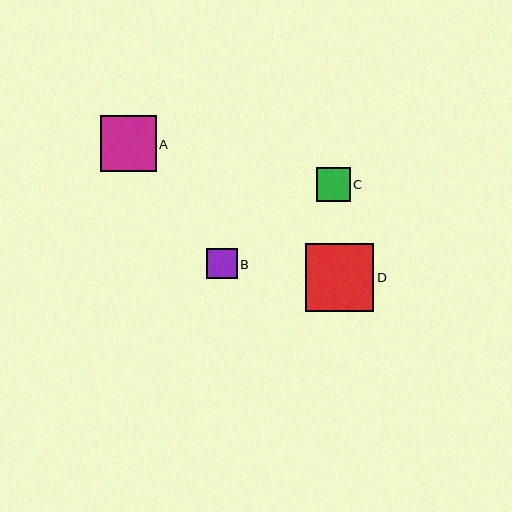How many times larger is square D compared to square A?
Square D is approximately 1.2 times the size of square A.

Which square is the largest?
Square D is the largest with a size of approximately 69 pixels.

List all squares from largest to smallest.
From largest to smallest: D, A, C, B.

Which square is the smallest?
Square B is the smallest with a size of approximately 30 pixels.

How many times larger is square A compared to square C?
Square A is approximately 1.7 times the size of square C.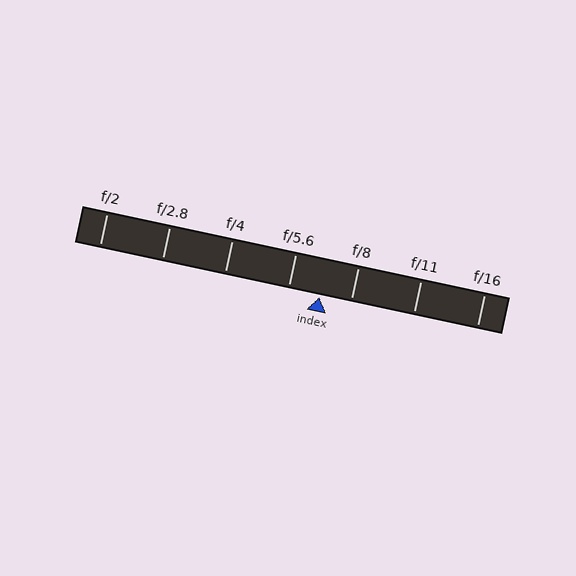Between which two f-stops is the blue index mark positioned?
The index mark is between f/5.6 and f/8.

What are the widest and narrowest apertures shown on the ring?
The widest aperture shown is f/2 and the narrowest is f/16.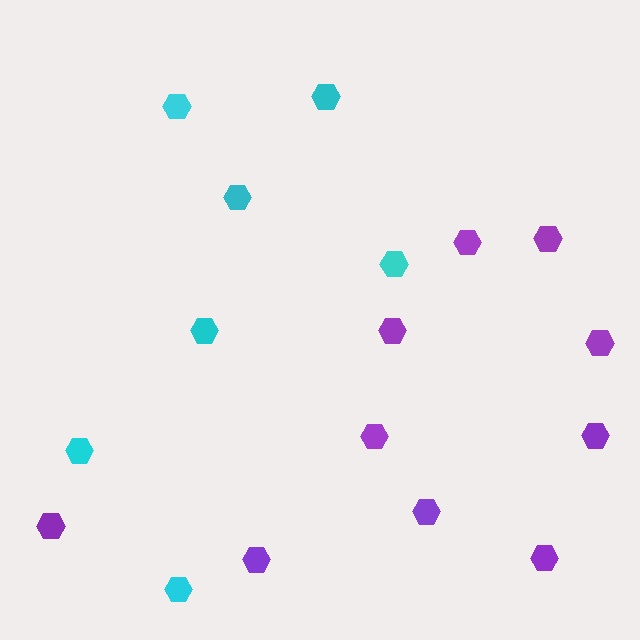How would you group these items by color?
There are 2 groups: one group of purple hexagons (10) and one group of cyan hexagons (7).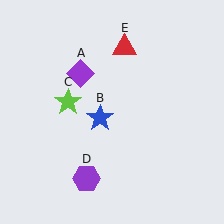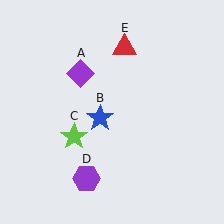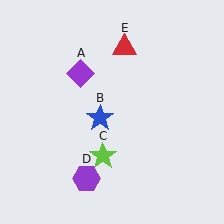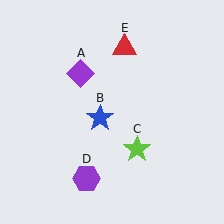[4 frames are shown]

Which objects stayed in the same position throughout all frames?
Purple diamond (object A) and blue star (object B) and purple hexagon (object D) and red triangle (object E) remained stationary.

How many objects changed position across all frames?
1 object changed position: lime star (object C).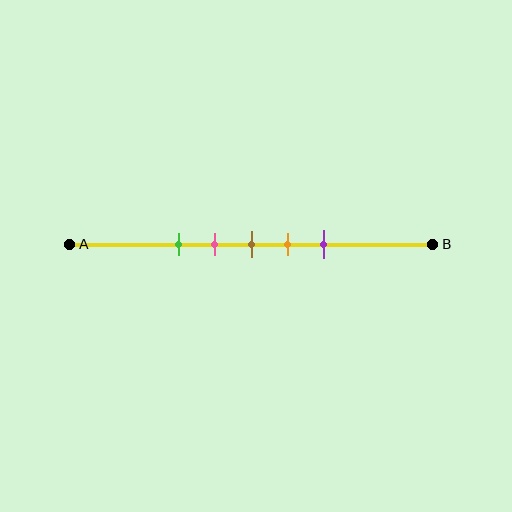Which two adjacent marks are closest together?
The pink and brown marks are the closest adjacent pair.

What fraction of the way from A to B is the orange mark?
The orange mark is approximately 60% (0.6) of the way from A to B.